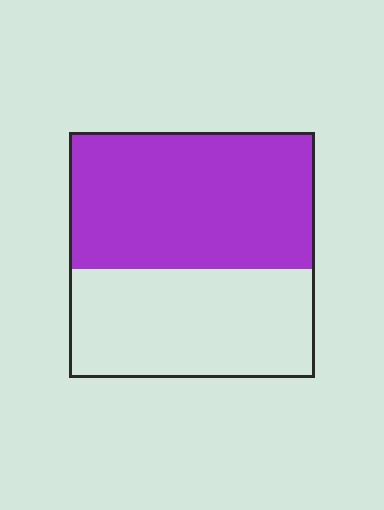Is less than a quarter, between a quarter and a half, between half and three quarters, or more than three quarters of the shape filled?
Between half and three quarters.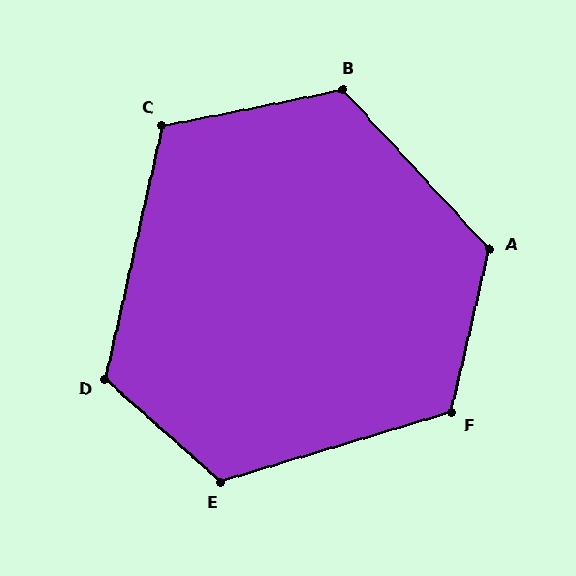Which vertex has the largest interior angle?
A, at approximately 124 degrees.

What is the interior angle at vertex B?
Approximately 122 degrees (obtuse).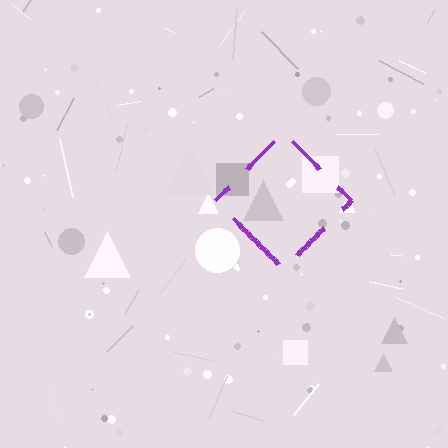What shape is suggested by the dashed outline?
The dashed outline suggests a diamond.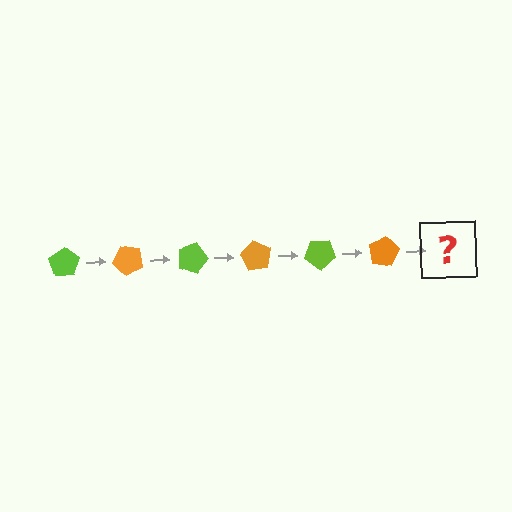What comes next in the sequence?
The next element should be a lime pentagon, rotated 270 degrees from the start.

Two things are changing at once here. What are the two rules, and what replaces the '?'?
The two rules are that it rotates 45 degrees each step and the color cycles through lime and orange. The '?' should be a lime pentagon, rotated 270 degrees from the start.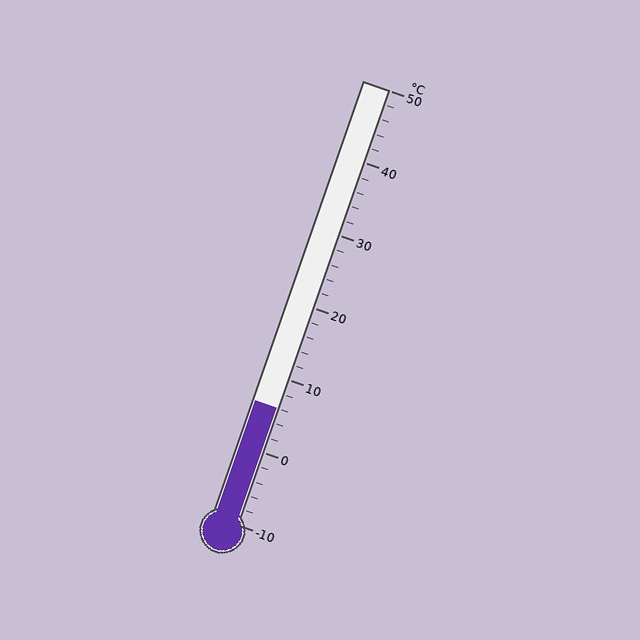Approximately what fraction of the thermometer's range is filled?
The thermometer is filled to approximately 25% of its range.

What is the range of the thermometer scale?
The thermometer scale ranges from -10°C to 50°C.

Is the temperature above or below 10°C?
The temperature is below 10°C.